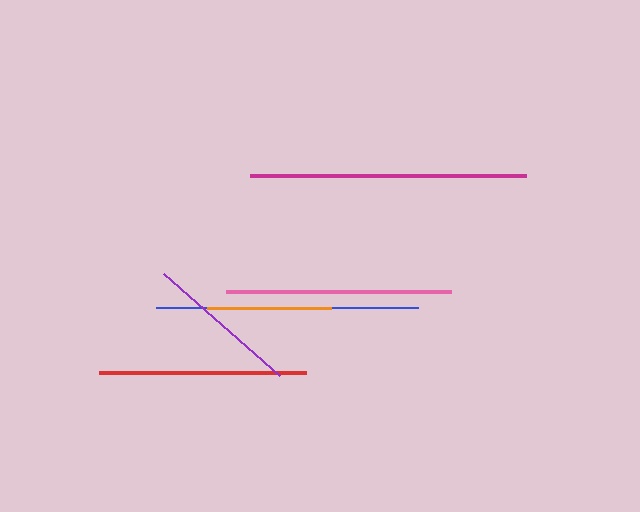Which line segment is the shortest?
The orange line is the shortest at approximately 124 pixels.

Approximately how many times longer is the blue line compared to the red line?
The blue line is approximately 1.3 times the length of the red line.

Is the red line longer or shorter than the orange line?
The red line is longer than the orange line.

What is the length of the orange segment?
The orange segment is approximately 124 pixels long.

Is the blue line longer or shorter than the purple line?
The blue line is longer than the purple line.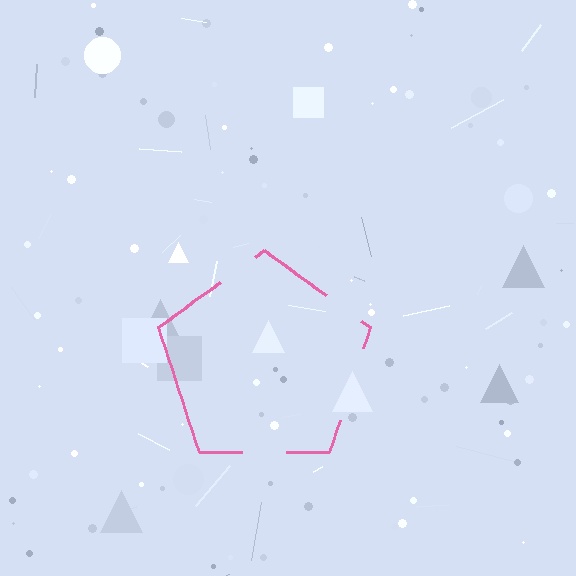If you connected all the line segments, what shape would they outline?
They would outline a pentagon.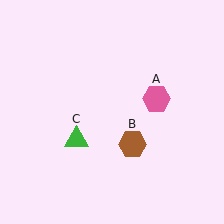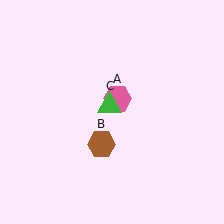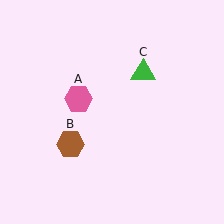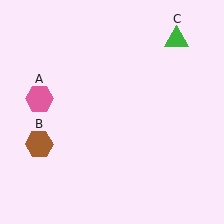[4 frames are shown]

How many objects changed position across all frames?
3 objects changed position: pink hexagon (object A), brown hexagon (object B), green triangle (object C).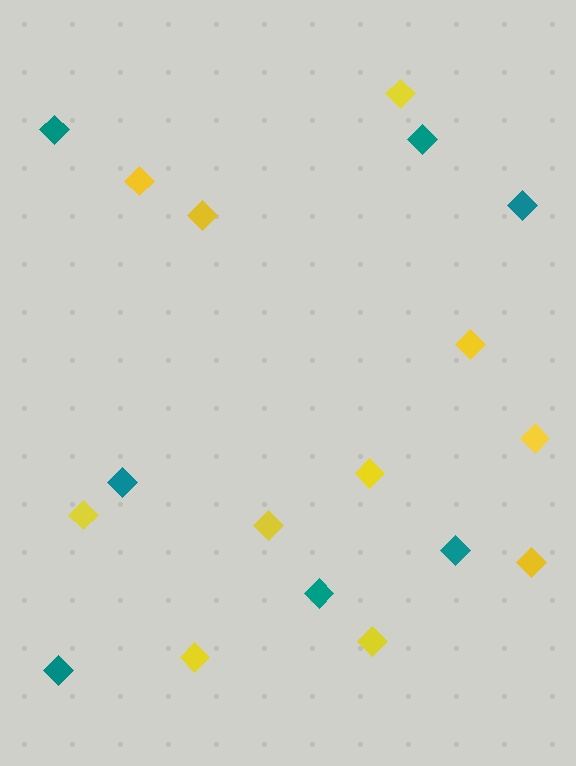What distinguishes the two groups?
There are 2 groups: one group of teal diamonds (7) and one group of yellow diamonds (11).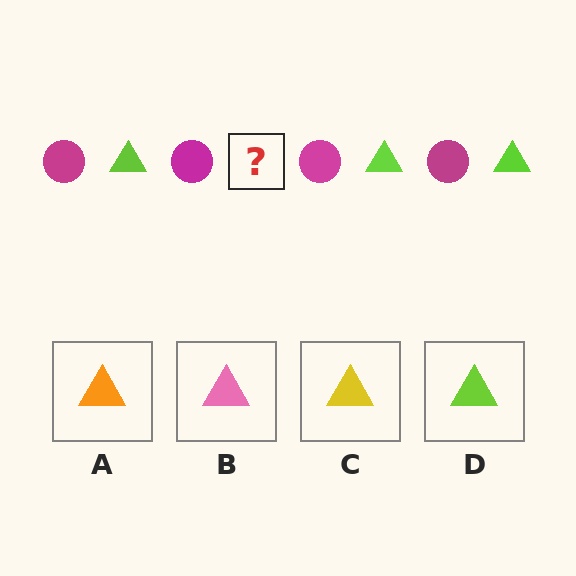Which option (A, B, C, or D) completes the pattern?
D.